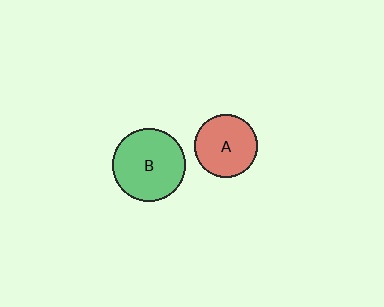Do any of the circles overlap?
No, none of the circles overlap.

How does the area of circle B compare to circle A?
Approximately 1.3 times.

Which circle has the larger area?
Circle B (green).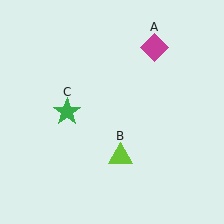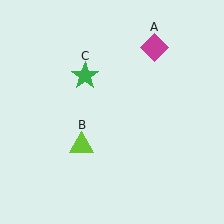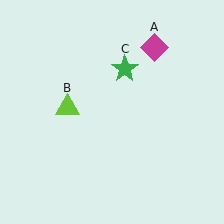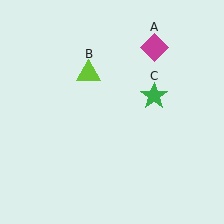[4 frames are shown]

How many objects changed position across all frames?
2 objects changed position: lime triangle (object B), green star (object C).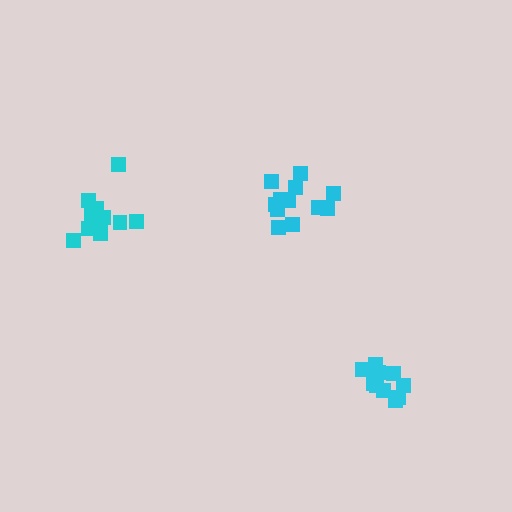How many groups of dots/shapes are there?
There are 3 groups.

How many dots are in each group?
Group 1: 11 dots, Group 2: 12 dots, Group 3: 12 dots (35 total).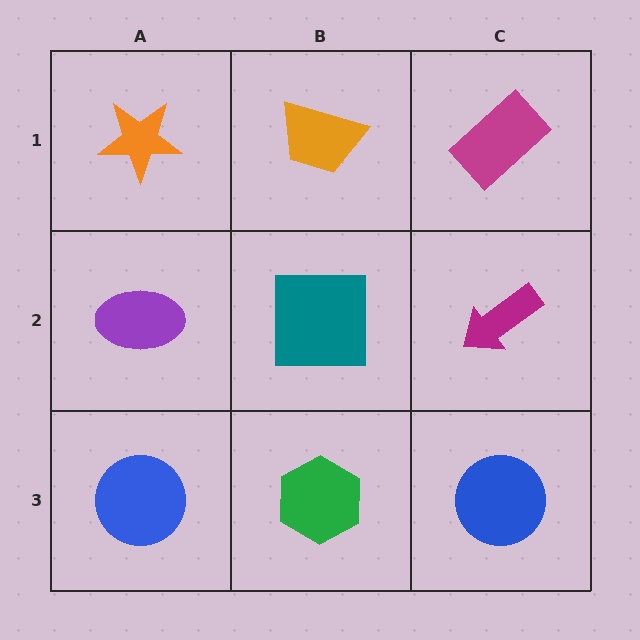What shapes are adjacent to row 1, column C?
A magenta arrow (row 2, column C), an orange trapezoid (row 1, column B).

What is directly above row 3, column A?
A purple ellipse.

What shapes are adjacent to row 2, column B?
An orange trapezoid (row 1, column B), a green hexagon (row 3, column B), a purple ellipse (row 2, column A), a magenta arrow (row 2, column C).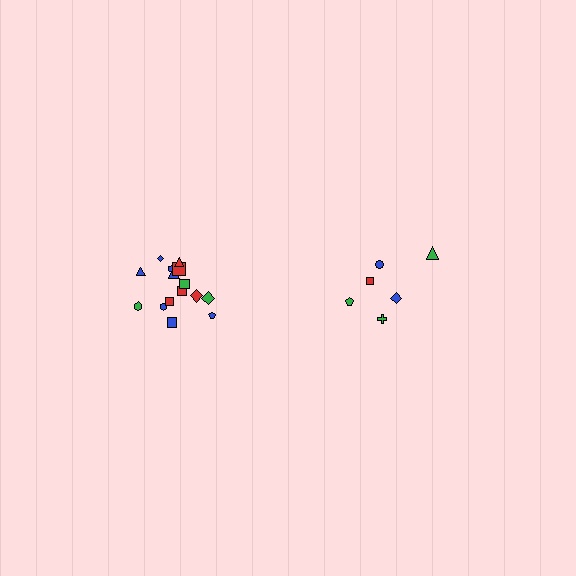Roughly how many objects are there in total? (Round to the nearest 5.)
Roughly 20 objects in total.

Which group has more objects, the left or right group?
The left group.